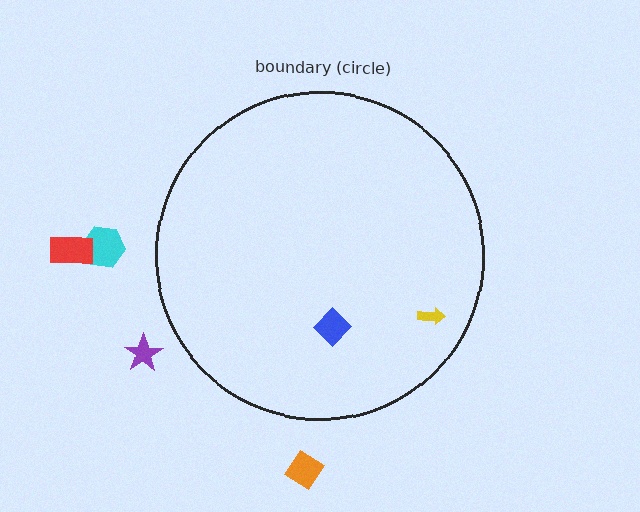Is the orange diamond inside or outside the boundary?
Outside.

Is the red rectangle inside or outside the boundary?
Outside.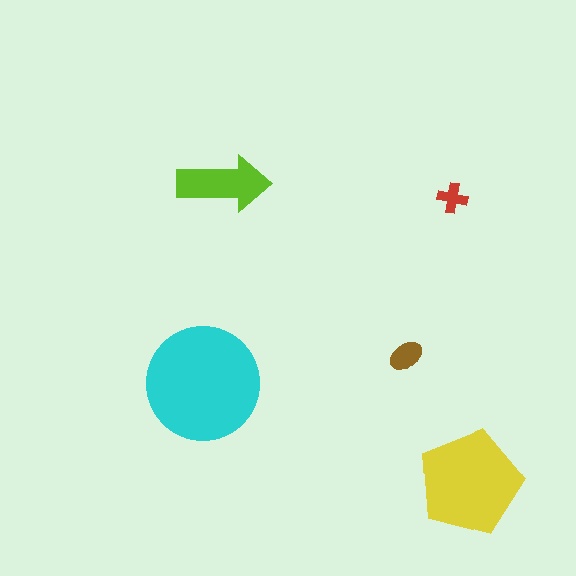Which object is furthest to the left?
The cyan circle is leftmost.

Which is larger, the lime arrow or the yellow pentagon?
The yellow pentagon.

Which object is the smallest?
The red cross.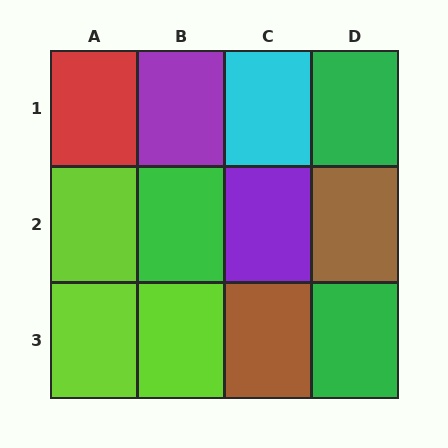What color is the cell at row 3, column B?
Lime.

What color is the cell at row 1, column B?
Purple.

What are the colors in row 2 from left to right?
Lime, green, purple, brown.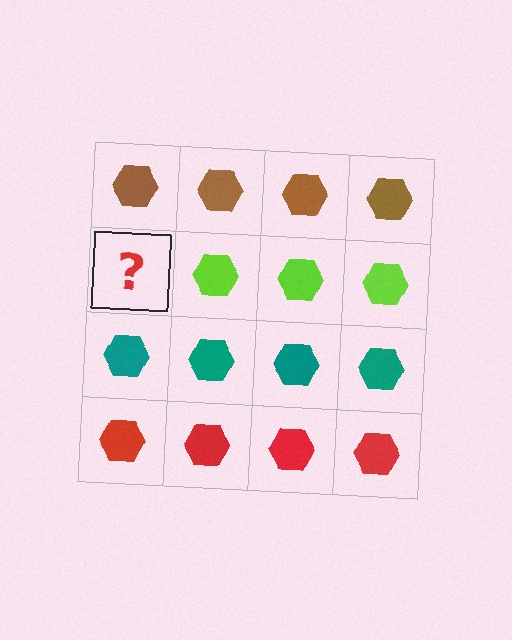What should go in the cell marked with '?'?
The missing cell should contain a lime hexagon.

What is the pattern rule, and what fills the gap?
The rule is that each row has a consistent color. The gap should be filled with a lime hexagon.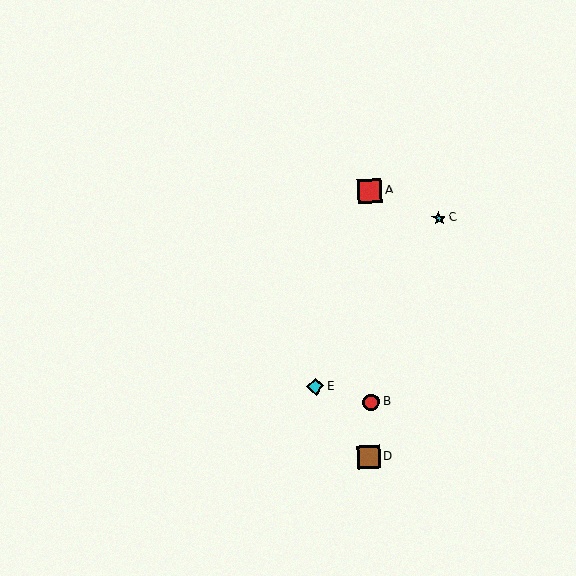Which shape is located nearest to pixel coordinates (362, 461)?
The brown square (labeled D) at (369, 457) is nearest to that location.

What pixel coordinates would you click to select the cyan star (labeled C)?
Click at (439, 218) to select the cyan star C.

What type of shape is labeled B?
Shape B is a red circle.